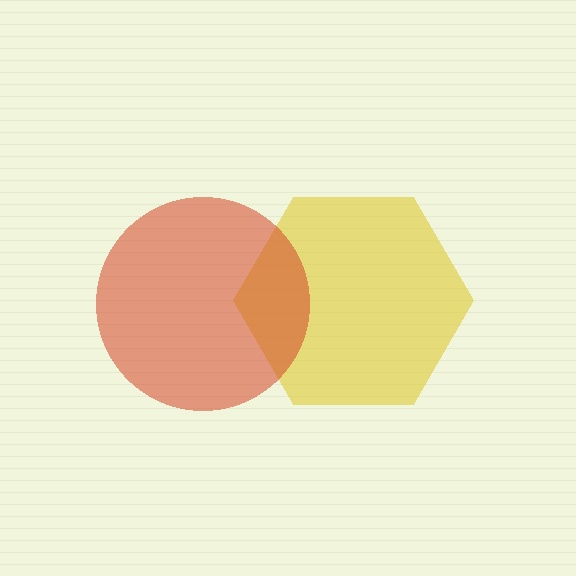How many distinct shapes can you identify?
There are 2 distinct shapes: a yellow hexagon, a red circle.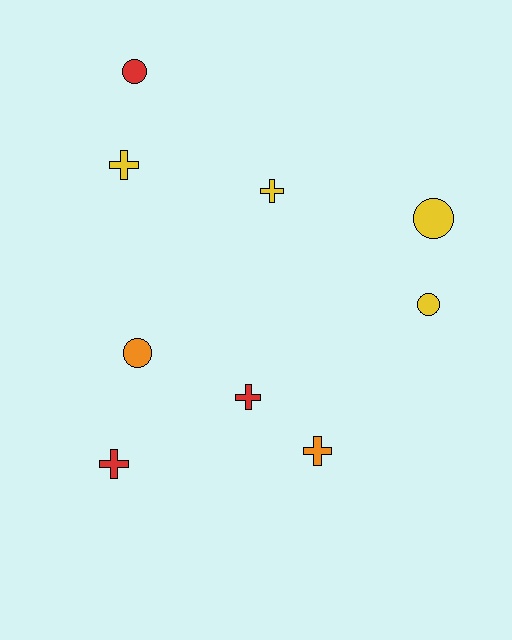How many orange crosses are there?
There is 1 orange cross.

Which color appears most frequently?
Yellow, with 4 objects.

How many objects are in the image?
There are 9 objects.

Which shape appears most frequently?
Cross, with 5 objects.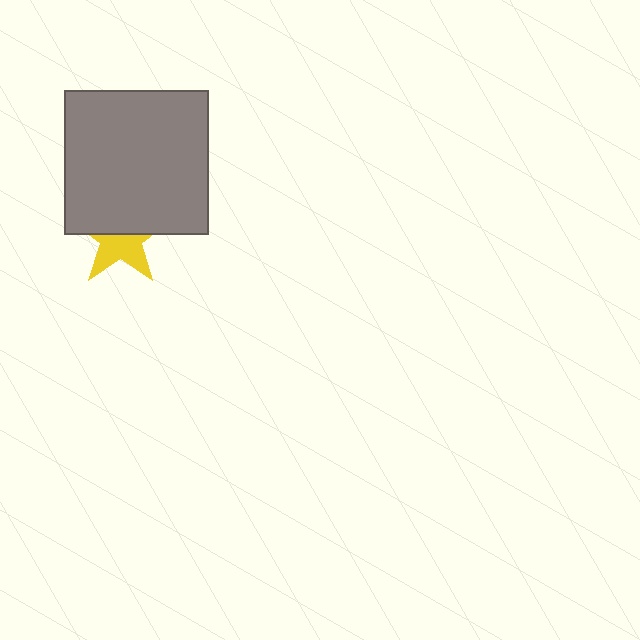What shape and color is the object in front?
The object in front is a gray square.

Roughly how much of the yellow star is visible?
About half of it is visible (roughly 48%).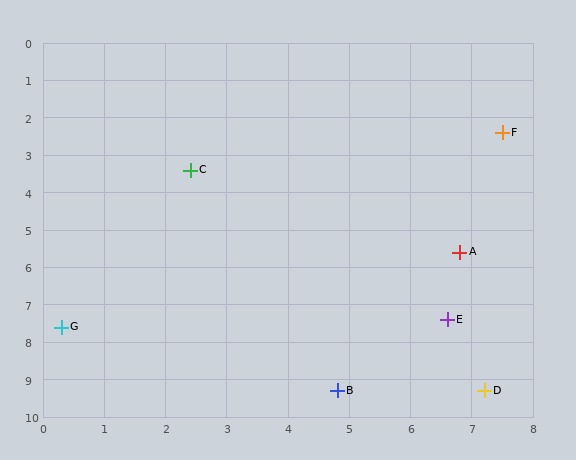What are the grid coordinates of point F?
Point F is at approximately (7.5, 2.4).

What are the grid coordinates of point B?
Point B is at approximately (4.8, 9.3).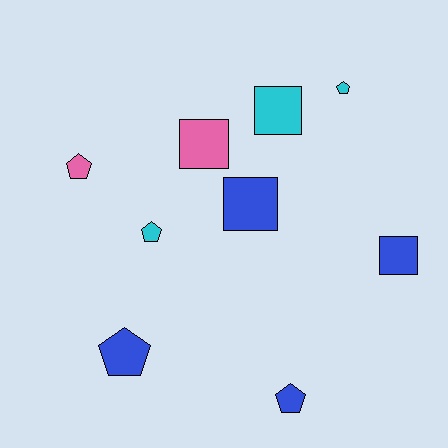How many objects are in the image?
There are 9 objects.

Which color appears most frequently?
Blue, with 4 objects.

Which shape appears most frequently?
Pentagon, with 5 objects.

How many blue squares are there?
There are 2 blue squares.